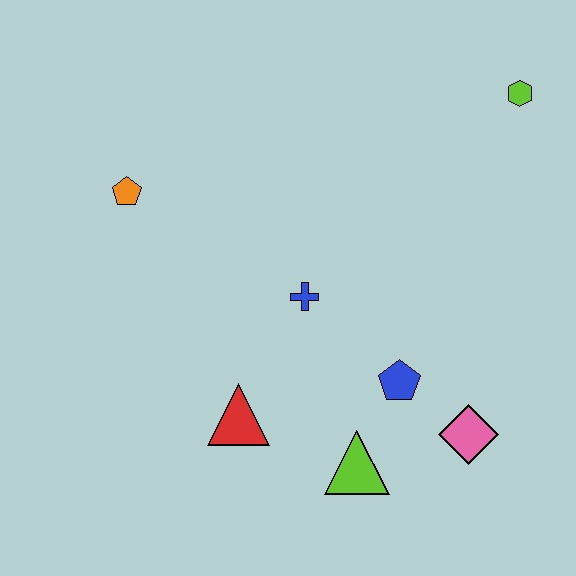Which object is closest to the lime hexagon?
The blue cross is closest to the lime hexagon.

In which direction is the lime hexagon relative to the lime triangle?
The lime hexagon is above the lime triangle.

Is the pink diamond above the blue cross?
No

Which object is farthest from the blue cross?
The lime hexagon is farthest from the blue cross.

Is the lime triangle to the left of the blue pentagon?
Yes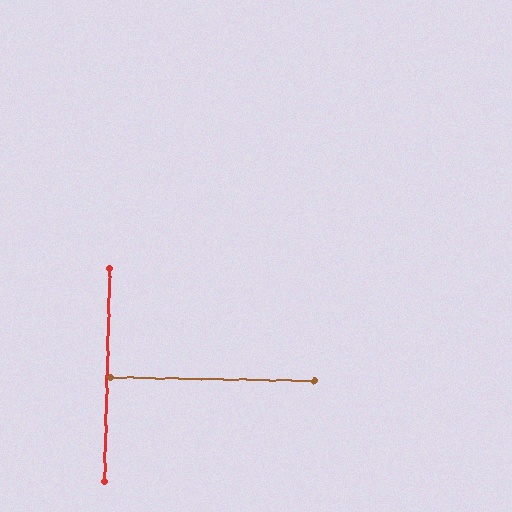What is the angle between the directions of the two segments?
Approximately 90 degrees.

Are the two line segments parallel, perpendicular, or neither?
Perpendicular — they meet at approximately 90°.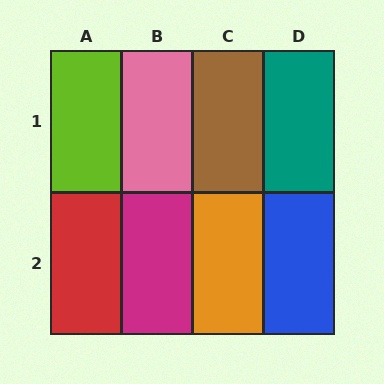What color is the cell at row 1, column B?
Pink.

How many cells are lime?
1 cell is lime.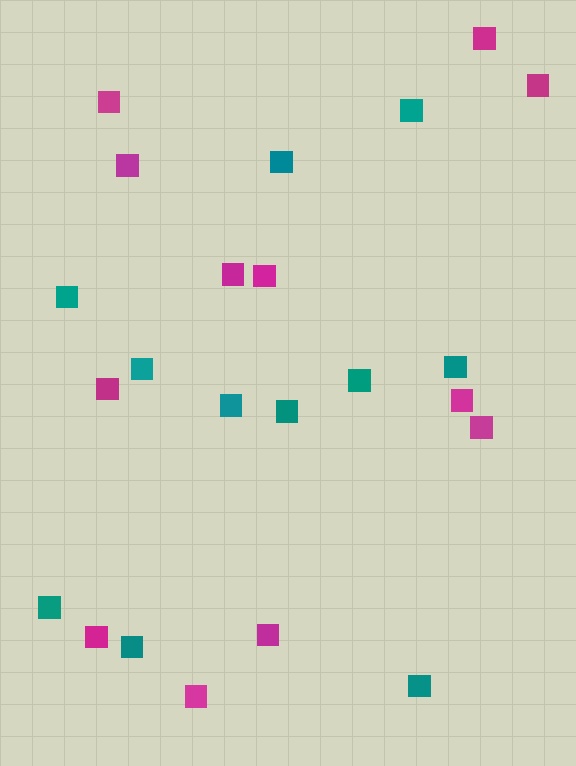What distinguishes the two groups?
There are 2 groups: one group of teal squares (11) and one group of magenta squares (12).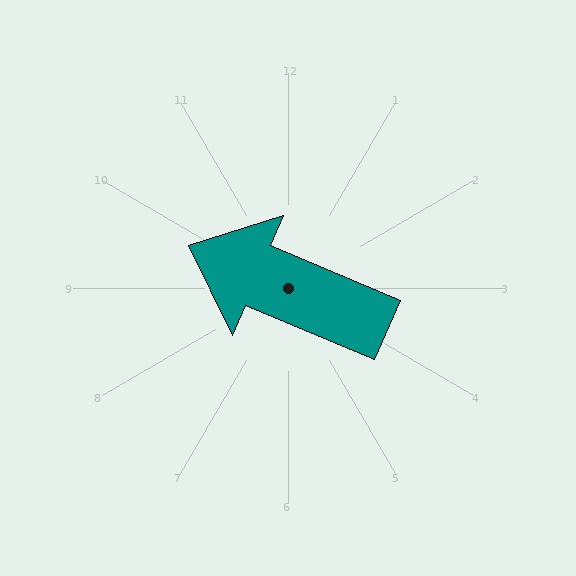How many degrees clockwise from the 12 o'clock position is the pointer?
Approximately 293 degrees.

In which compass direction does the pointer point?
Northwest.